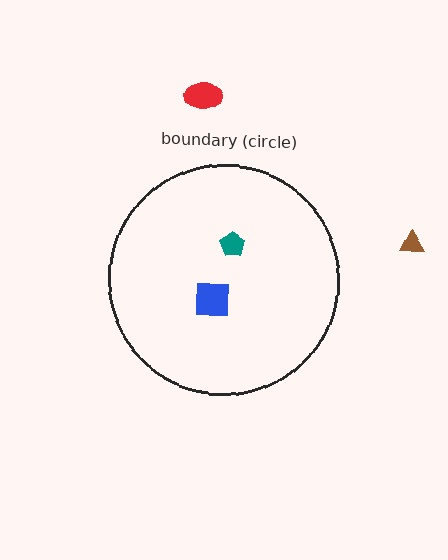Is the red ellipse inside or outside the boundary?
Outside.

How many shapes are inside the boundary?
2 inside, 2 outside.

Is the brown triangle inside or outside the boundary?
Outside.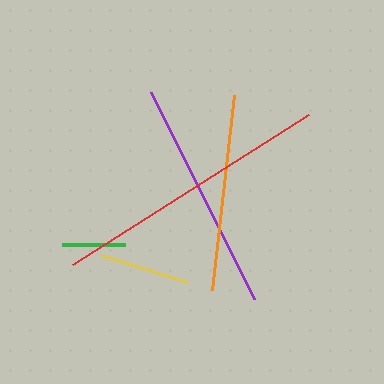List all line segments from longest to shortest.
From longest to shortest: red, purple, orange, yellow, green.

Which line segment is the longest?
The red line is the longest at approximately 280 pixels.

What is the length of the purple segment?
The purple segment is approximately 231 pixels long.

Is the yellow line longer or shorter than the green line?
The yellow line is longer than the green line.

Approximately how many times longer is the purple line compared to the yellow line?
The purple line is approximately 2.6 times the length of the yellow line.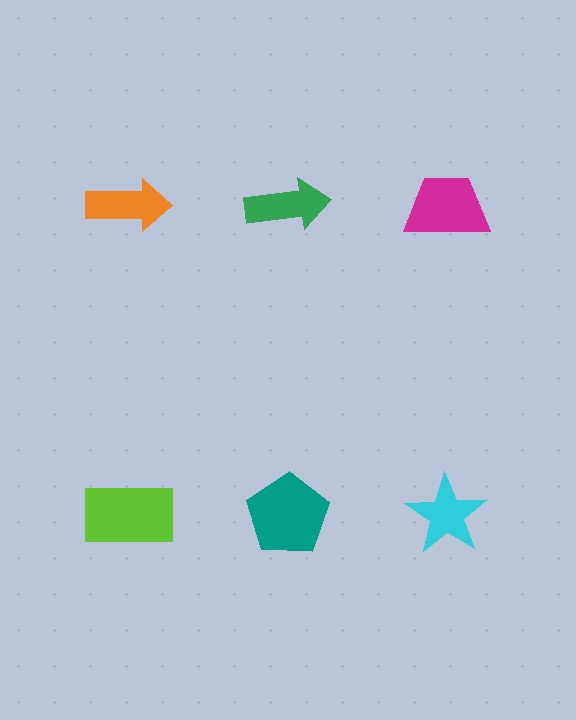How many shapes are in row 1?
3 shapes.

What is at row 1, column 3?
A magenta trapezoid.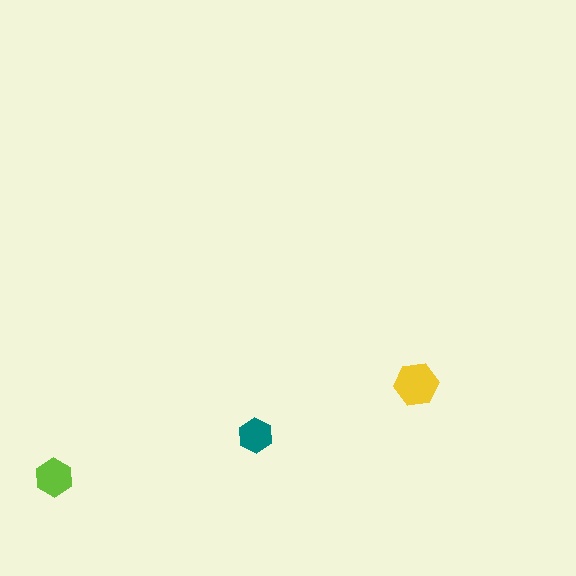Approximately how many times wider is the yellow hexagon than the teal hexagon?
About 1.5 times wider.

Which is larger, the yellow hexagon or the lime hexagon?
The yellow one.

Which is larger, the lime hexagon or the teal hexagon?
The lime one.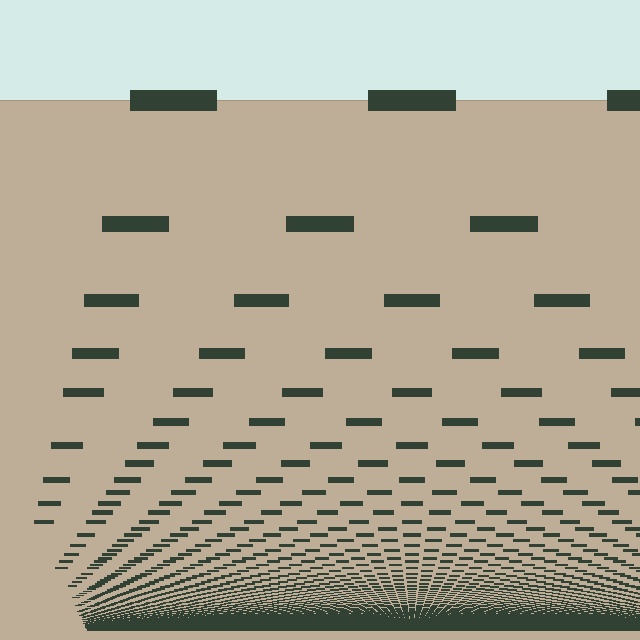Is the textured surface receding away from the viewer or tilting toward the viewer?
The surface appears to tilt toward the viewer. Texture elements get larger and sparser toward the top.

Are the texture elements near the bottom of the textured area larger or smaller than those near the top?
Smaller. The gradient is inverted — elements near the bottom are smaller and denser.